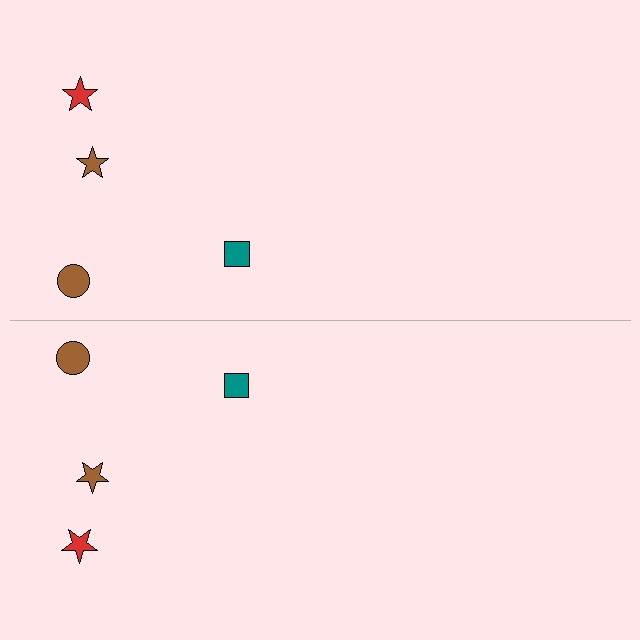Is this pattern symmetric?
Yes, this pattern has bilateral (reflection) symmetry.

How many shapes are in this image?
There are 8 shapes in this image.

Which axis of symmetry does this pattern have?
The pattern has a horizontal axis of symmetry running through the center of the image.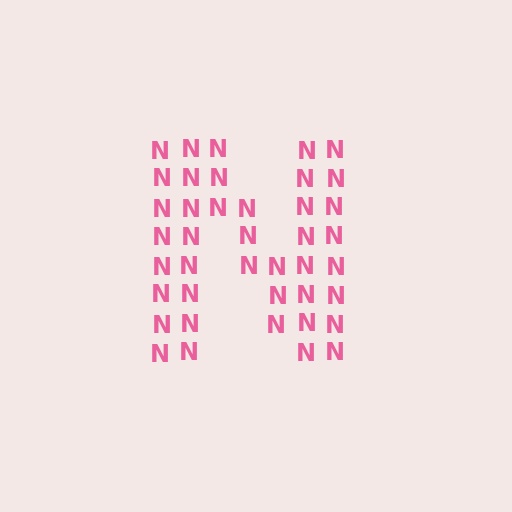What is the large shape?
The large shape is the letter N.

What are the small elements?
The small elements are letter N's.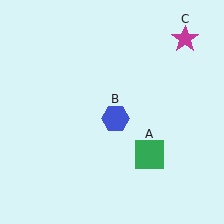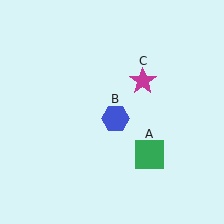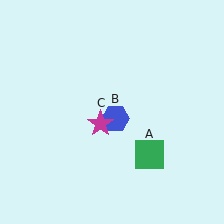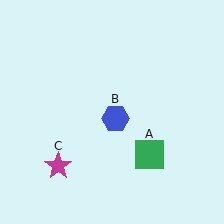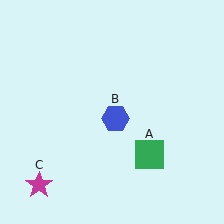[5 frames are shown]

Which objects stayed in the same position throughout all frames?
Green square (object A) and blue hexagon (object B) remained stationary.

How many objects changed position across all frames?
1 object changed position: magenta star (object C).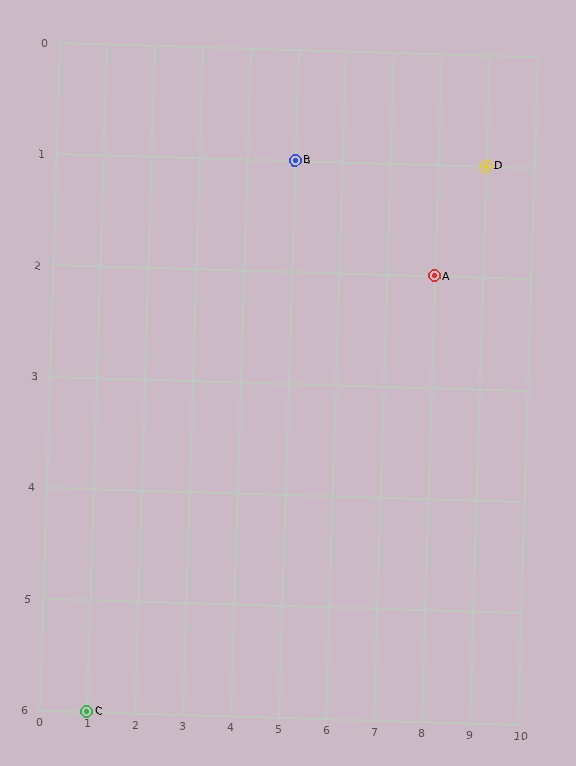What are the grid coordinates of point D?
Point D is at grid coordinates (9, 1).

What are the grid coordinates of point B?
Point B is at grid coordinates (5, 1).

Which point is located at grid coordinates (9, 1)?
Point D is at (9, 1).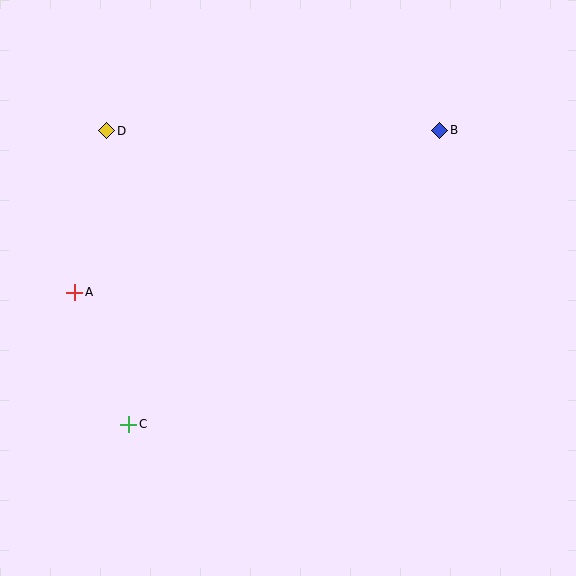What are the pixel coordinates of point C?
Point C is at (129, 424).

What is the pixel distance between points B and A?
The distance between B and A is 399 pixels.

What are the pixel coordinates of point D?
Point D is at (107, 131).